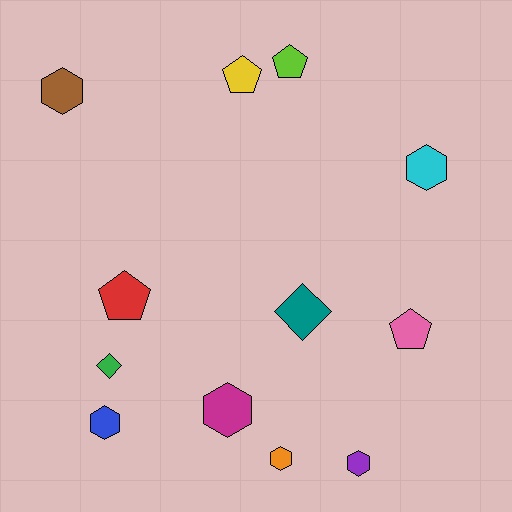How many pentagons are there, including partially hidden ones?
There are 4 pentagons.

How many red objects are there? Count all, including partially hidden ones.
There is 1 red object.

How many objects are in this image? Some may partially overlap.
There are 12 objects.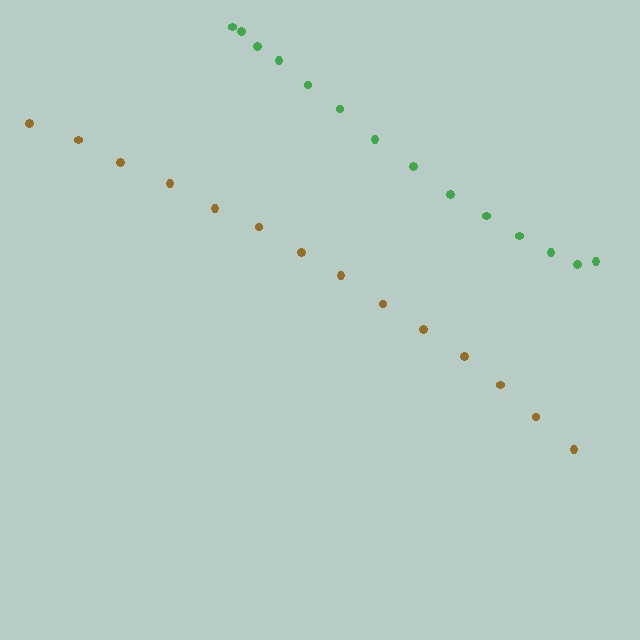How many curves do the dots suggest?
There are 2 distinct paths.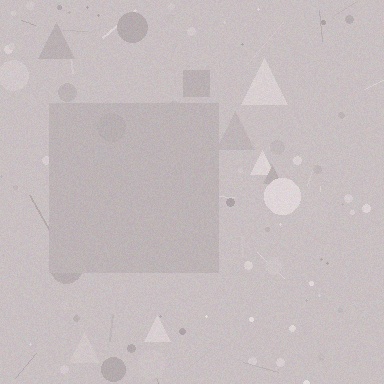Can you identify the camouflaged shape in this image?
The camouflaged shape is a square.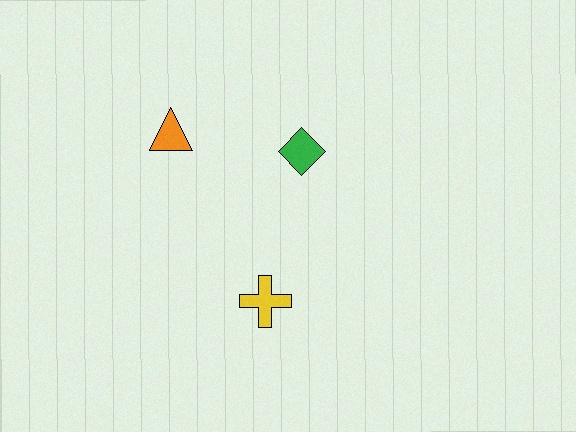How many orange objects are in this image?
There is 1 orange object.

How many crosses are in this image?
There is 1 cross.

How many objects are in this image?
There are 3 objects.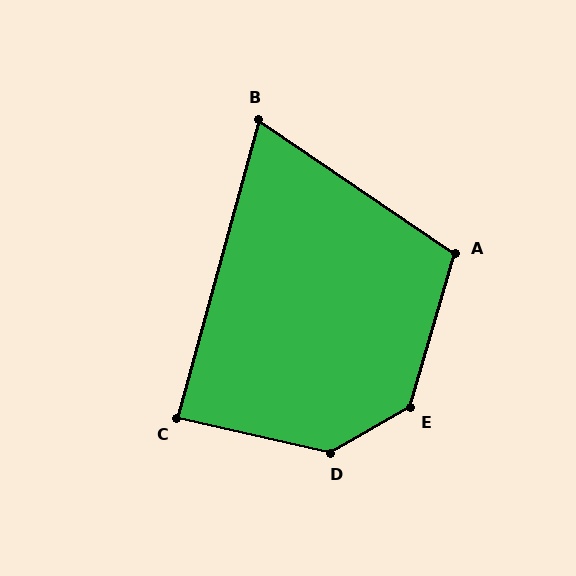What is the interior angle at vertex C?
Approximately 88 degrees (approximately right).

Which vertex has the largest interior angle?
D, at approximately 137 degrees.